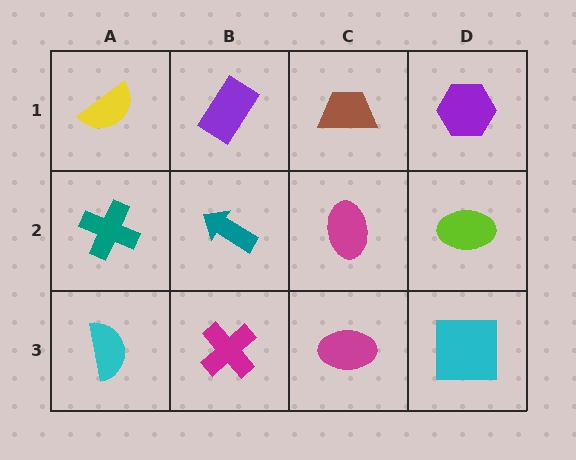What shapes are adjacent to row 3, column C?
A magenta ellipse (row 2, column C), a magenta cross (row 3, column B), a cyan square (row 3, column D).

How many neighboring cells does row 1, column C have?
3.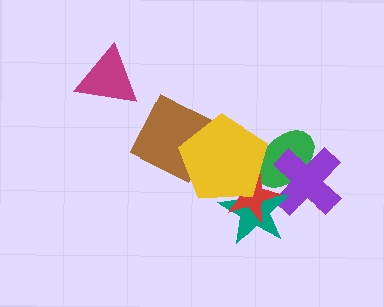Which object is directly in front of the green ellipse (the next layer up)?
The purple cross is directly in front of the green ellipse.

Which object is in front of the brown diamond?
The yellow pentagon is in front of the brown diamond.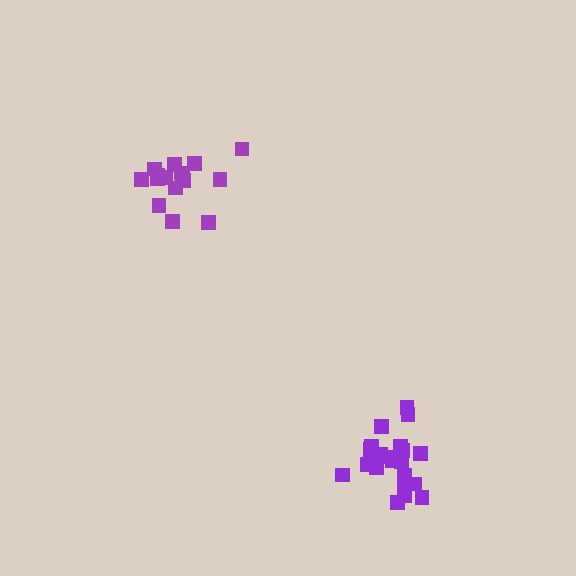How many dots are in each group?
Group 1: 16 dots, Group 2: 21 dots (37 total).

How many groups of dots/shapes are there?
There are 2 groups.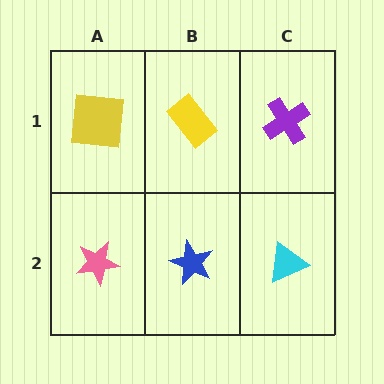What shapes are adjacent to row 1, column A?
A pink star (row 2, column A), a yellow rectangle (row 1, column B).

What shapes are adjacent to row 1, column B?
A blue star (row 2, column B), a yellow square (row 1, column A), a purple cross (row 1, column C).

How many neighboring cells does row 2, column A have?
2.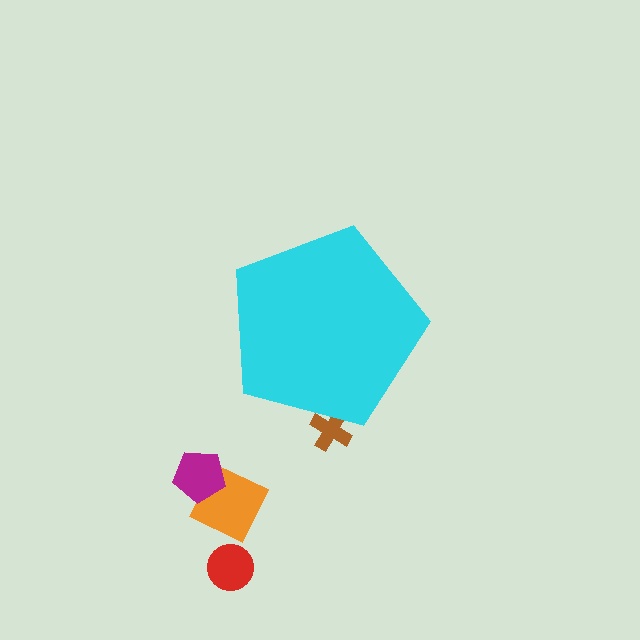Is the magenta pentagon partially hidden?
No, the magenta pentagon is fully visible.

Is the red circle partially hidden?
No, the red circle is fully visible.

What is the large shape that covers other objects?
A cyan pentagon.